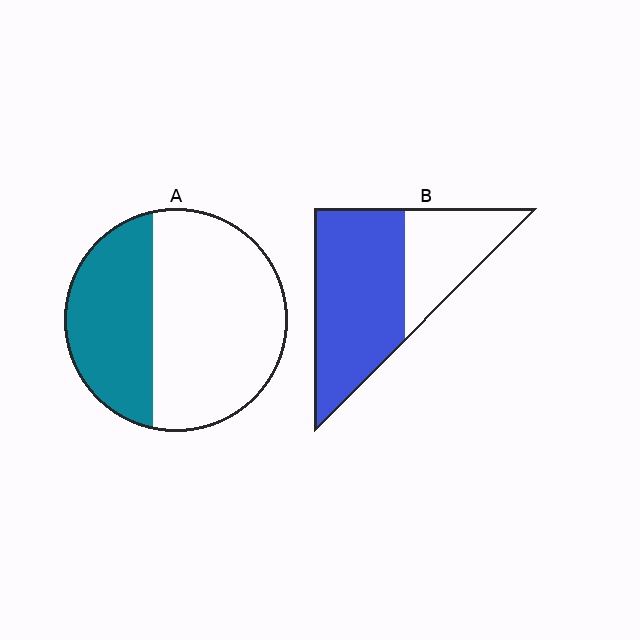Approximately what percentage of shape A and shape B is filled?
A is approximately 35% and B is approximately 65%.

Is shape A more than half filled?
No.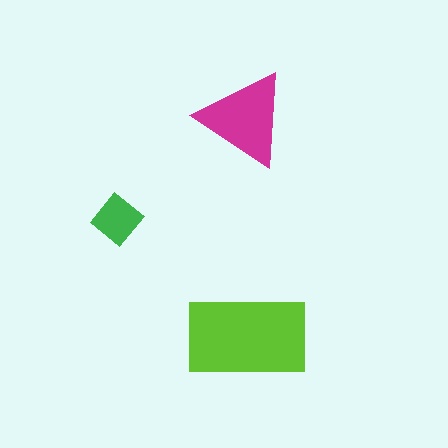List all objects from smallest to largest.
The green diamond, the magenta triangle, the lime rectangle.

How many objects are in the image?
There are 3 objects in the image.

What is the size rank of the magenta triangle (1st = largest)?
2nd.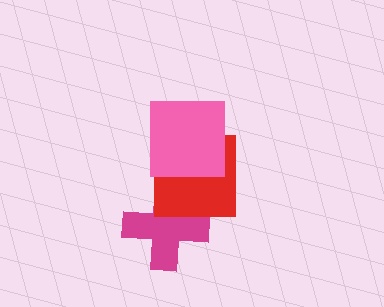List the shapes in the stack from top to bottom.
From top to bottom: the pink square, the red square, the magenta cross.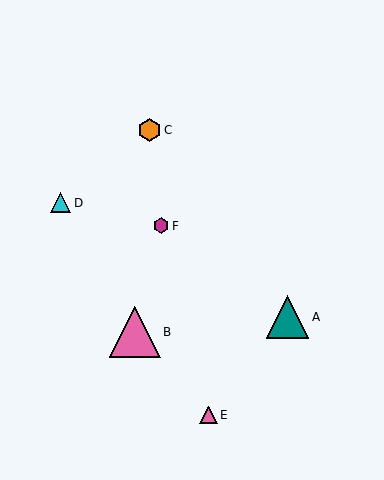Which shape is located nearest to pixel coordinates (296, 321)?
The teal triangle (labeled A) at (288, 317) is nearest to that location.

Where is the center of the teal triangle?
The center of the teal triangle is at (288, 317).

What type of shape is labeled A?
Shape A is a teal triangle.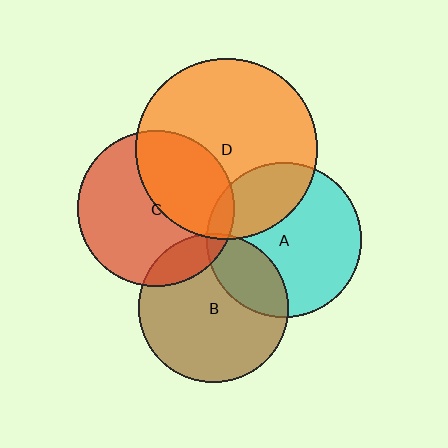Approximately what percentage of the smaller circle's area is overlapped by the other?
Approximately 30%.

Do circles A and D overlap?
Yes.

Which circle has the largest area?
Circle D (orange).